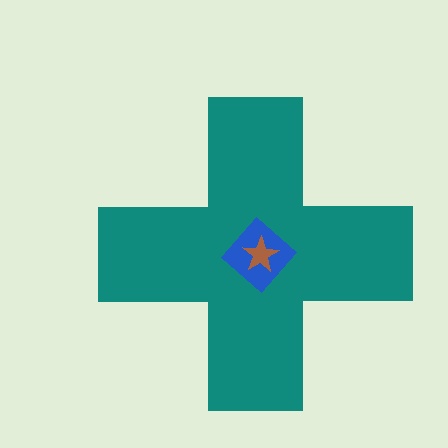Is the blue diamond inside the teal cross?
Yes.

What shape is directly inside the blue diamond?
The brown star.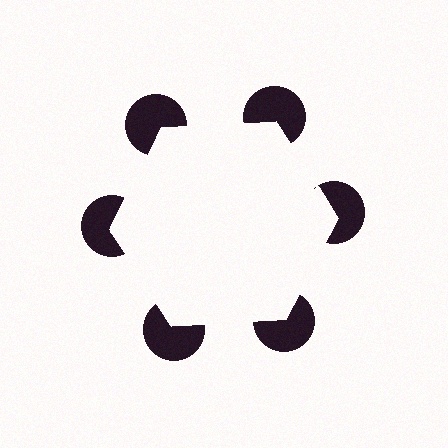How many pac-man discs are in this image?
There are 6 — one at each vertex of the illusory hexagon.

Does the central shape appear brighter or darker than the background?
It typically appears slightly brighter than the background, even though no actual brightness change is drawn.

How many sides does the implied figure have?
6 sides.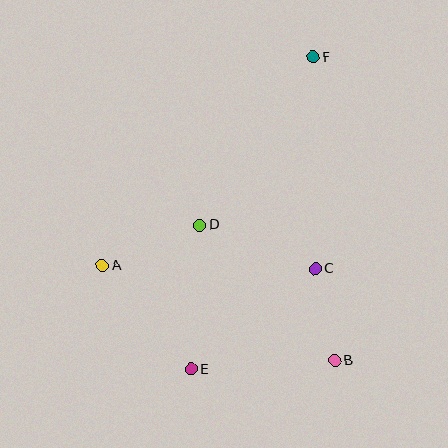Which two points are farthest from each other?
Points E and F are farthest from each other.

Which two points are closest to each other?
Points B and C are closest to each other.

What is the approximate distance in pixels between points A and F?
The distance between A and F is approximately 296 pixels.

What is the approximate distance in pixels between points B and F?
The distance between B and F is approximately 304 pixels.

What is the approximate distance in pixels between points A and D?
The distance between A and D is approximately 105 pixels.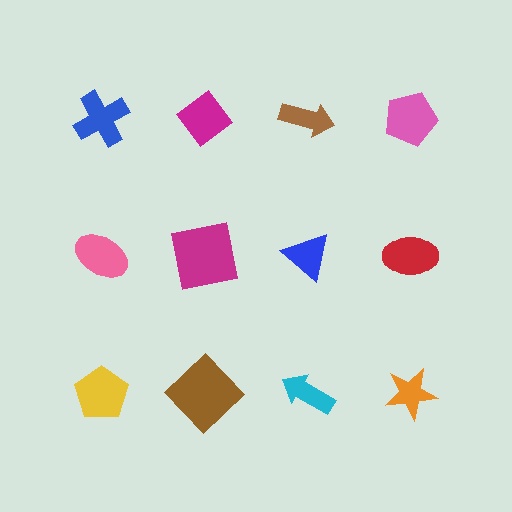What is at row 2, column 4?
A red ellipse.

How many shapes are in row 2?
4 shapes.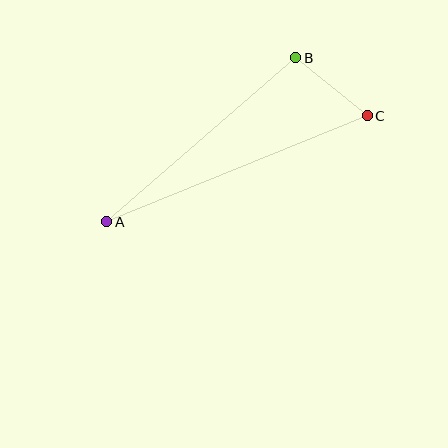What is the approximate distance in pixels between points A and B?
The distance between A and B is approximately 250 pixels.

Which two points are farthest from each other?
Points A and C are farthest from each other.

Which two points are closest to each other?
Points B and C are closest to each other.